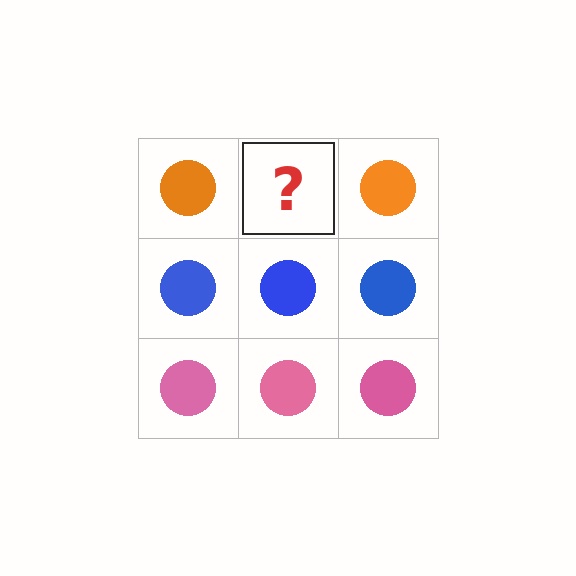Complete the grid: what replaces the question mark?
The question mark should be replaced with an orange circle.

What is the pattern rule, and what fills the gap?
The rule is that each row has a consistent color. The gap should be filled with an orange circle.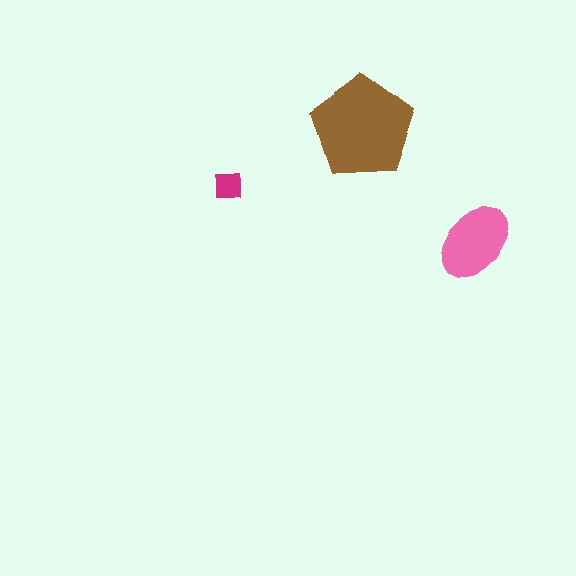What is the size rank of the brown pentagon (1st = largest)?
1st.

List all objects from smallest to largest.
The magenta square, the pink ellipse, the brown pentagon.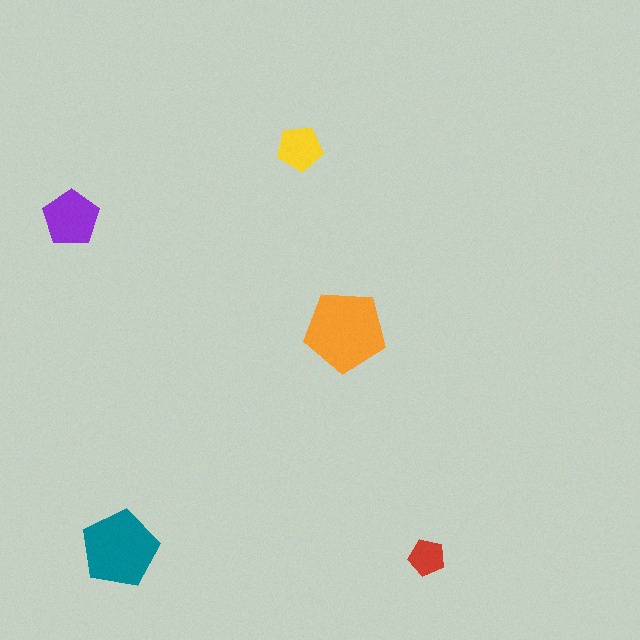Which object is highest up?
The yellow pentagon is topmost.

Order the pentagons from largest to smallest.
the orange one, the teal one, the purple one, the yellow one, the red one.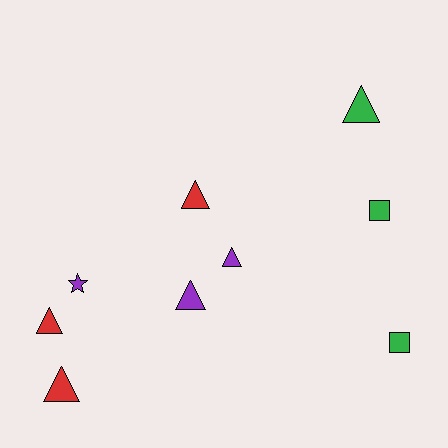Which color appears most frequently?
Purple, with 3 objects.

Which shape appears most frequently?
Triangle, with 6 objects.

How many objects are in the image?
There are 9 objects.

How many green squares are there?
There are 2 green squares.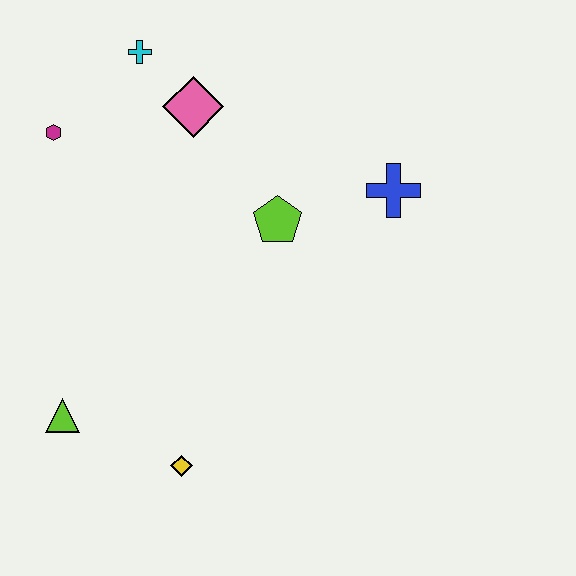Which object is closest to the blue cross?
The lime pentagon is closest to the blue cross.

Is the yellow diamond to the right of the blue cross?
No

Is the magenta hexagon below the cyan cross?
Yes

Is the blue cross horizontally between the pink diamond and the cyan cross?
No